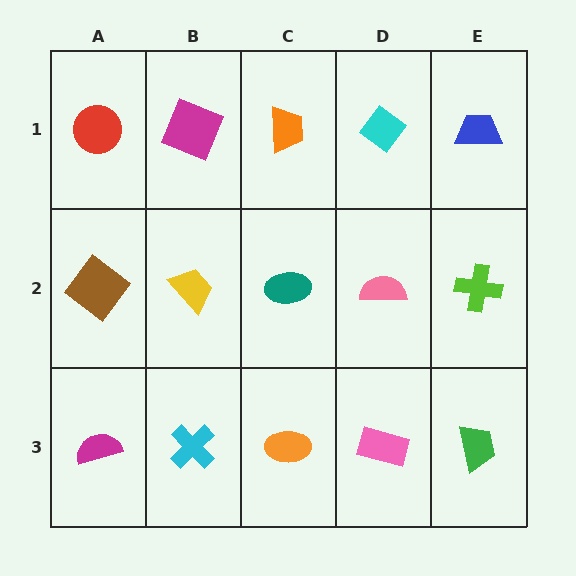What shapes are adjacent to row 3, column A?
A brown diamond (row 2, column A), a cyan cross (row 3, column B).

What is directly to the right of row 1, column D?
A blue trapezoid.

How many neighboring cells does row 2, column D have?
4.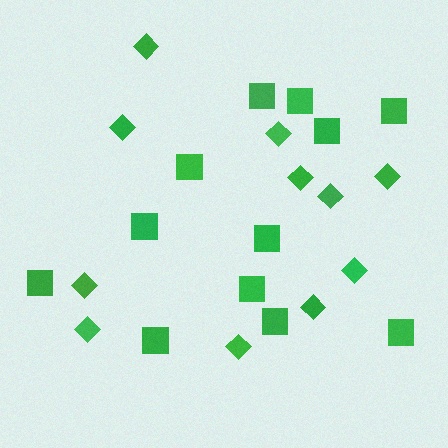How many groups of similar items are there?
There are 2 groups: one group of squares (12) and one group of diamonds (11).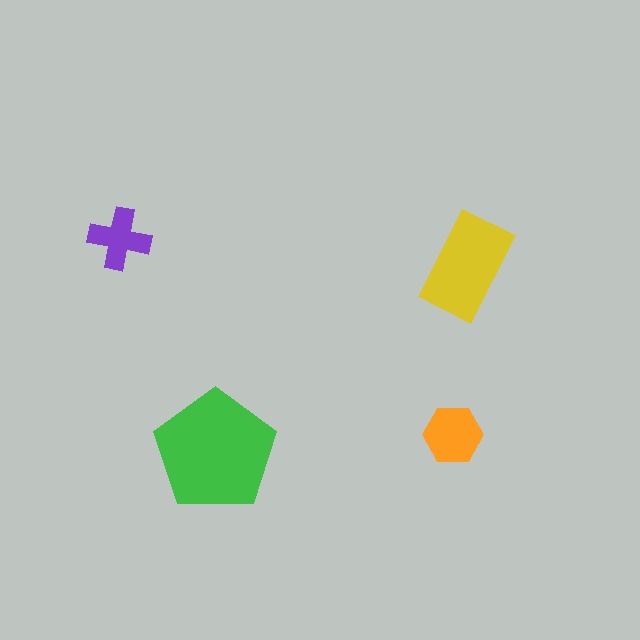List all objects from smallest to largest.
The purple cross, the orange hexagon, the yellow rectangle, the green pentagon.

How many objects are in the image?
There are 4 objects in the image.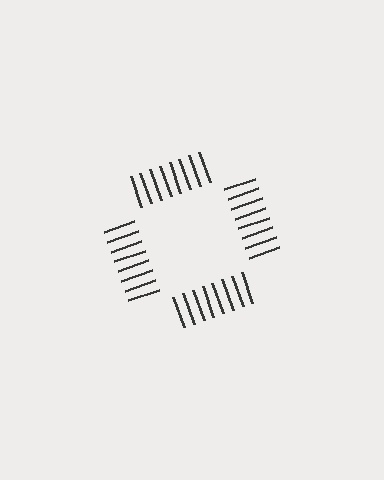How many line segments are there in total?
32 — 8 along each of the 4 edges.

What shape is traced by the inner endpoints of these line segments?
An illusory square — the line segments terminate on its edges but no continuous stroke is drawn.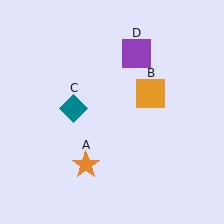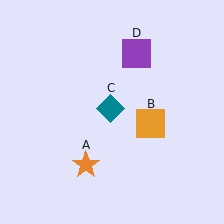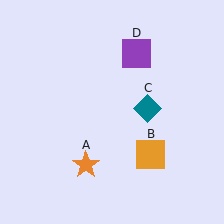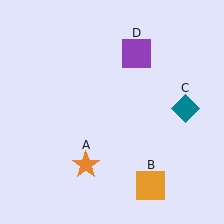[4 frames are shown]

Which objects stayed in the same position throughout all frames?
Orange star (object A) and purple square (object D) remained stationary.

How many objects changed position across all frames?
2 objects changed position: orange square (object B), teal diamond (object C).